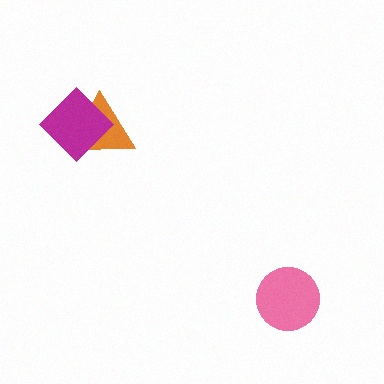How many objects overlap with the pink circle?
0 objects overlap with the pink circle.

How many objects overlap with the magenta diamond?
1 object overlaps with the magenta diamond.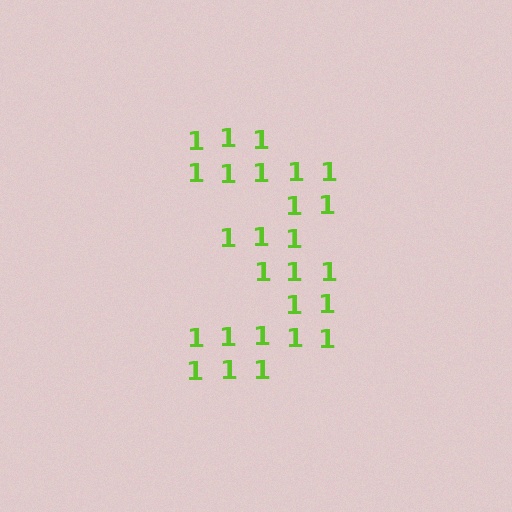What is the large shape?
The large shape is the digit 3.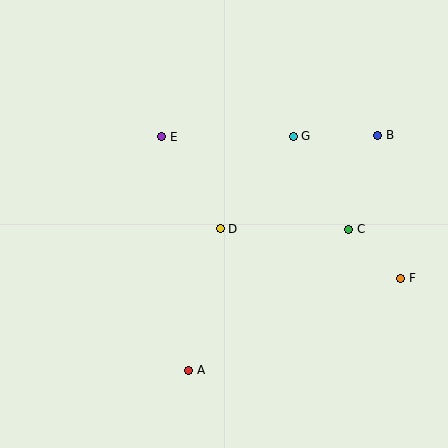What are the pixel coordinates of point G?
Point G is at (293, 136).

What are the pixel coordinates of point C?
Point C is at (349, 229).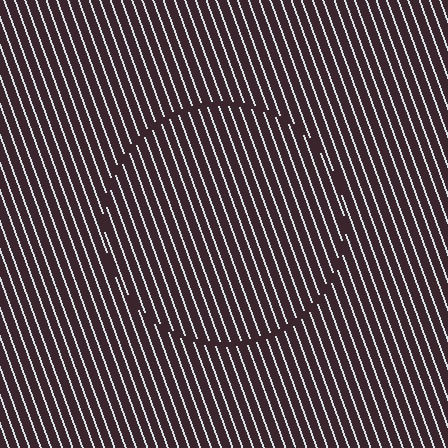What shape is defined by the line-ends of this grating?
An illusory circle. The interior of the shape contains the same grating, shifted by half a period — the contour is defined by the phase discontinuity where line-ends from the inner and outer gratings abut.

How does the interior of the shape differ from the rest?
The interior of the shape contains the same grating, shifted by half a period — the contour is defined by the phase discontinuity where line-ends from the inner and outer gratings abut.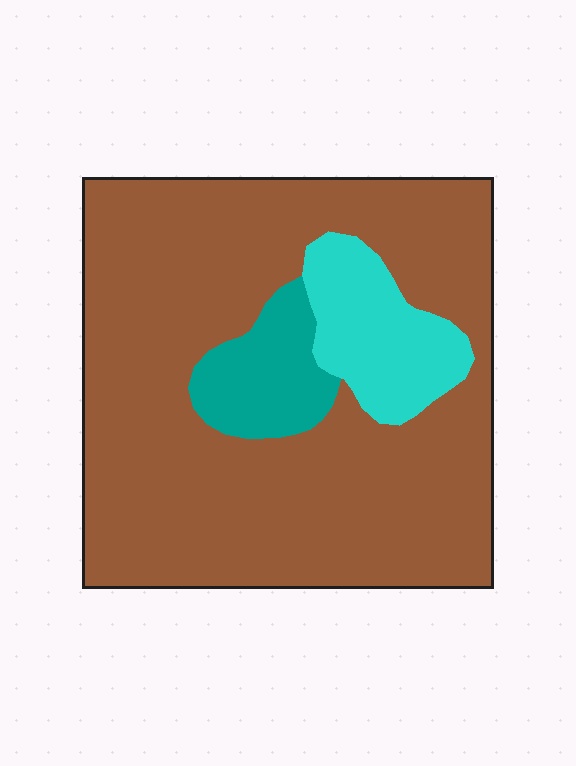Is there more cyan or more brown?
Brown.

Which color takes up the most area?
Brown, at roughly 80%.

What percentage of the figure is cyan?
Cyan takes up about one eighth (1/8) of the figure.